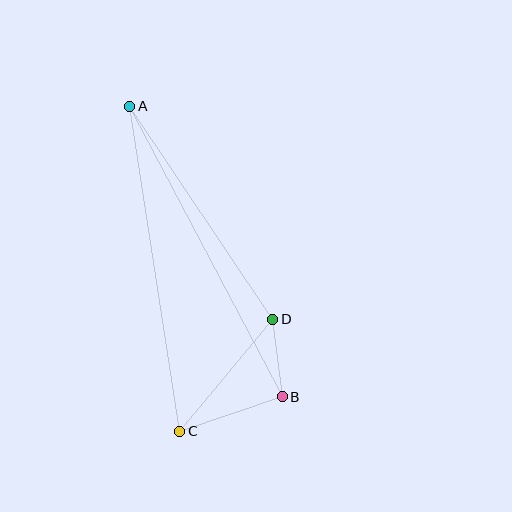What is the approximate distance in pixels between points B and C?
The distance between B and C is approximately 108 pixels.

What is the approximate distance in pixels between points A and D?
The distance between A and D is approximately 256 pixels.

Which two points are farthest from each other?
Points A and C are farthest from each other.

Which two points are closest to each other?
Points B and D are closest to each other.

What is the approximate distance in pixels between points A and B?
The distance between A and B is approximately 328 pixels.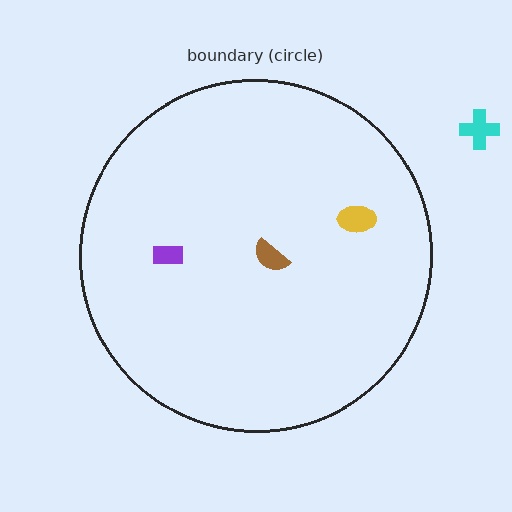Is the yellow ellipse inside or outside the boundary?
Inside.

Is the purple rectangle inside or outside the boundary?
Inside.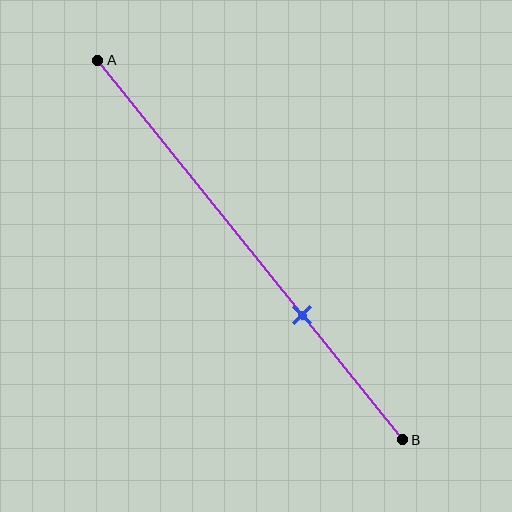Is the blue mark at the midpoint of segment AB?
No, the mark is at about 65% from A, not at the 50% midpoint.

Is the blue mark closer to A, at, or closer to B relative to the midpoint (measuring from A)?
The blue mark is closer to point B than the midpoint of segment AB.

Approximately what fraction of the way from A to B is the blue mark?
The blue mark is approximately 65% of the way from A to B.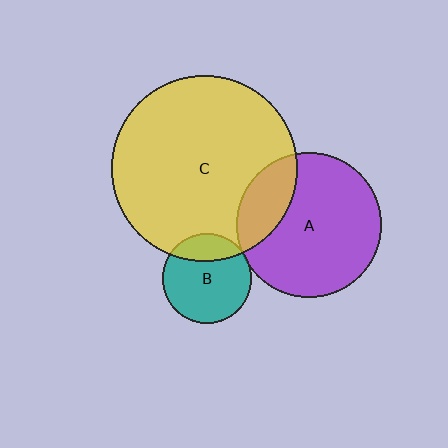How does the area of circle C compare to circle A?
Approximately 1.6 times.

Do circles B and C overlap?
Yes.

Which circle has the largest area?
Circle C (yellow).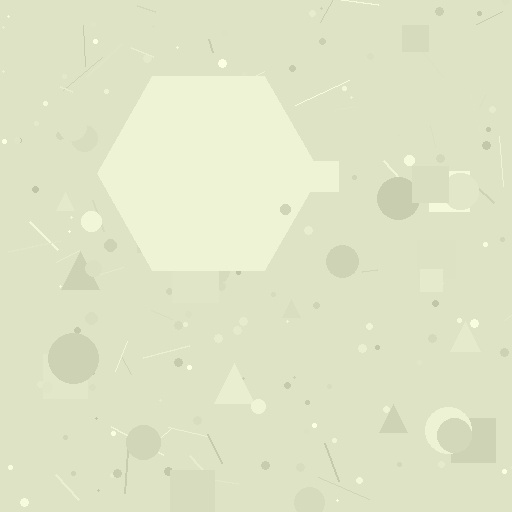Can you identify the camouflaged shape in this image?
The camouflaged shape is a hexagon.